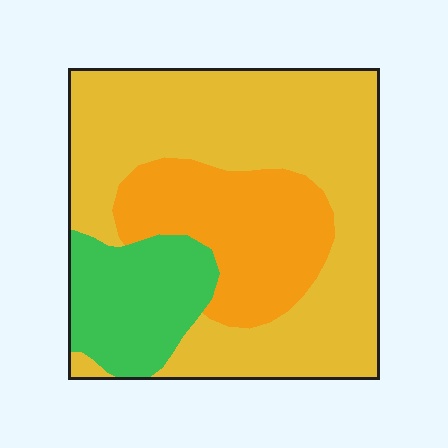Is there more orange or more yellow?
Yellow.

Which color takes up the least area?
Green, at roughly 20%.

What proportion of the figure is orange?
Orange takes up between a sixth and a third of the figure.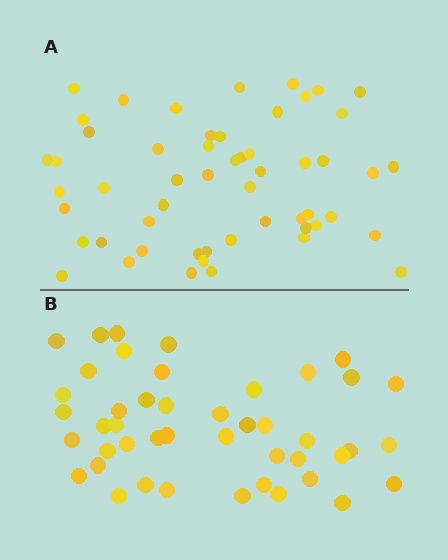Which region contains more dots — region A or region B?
Region A (the top region) has more dots.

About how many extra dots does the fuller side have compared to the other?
Region A has roughly 8 or so more dots than region B.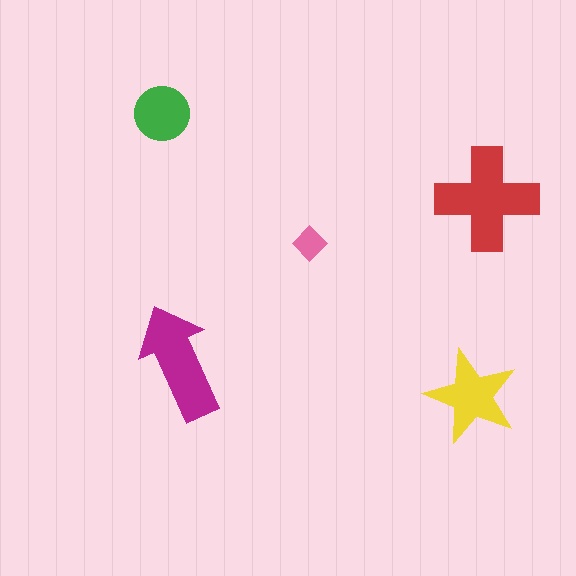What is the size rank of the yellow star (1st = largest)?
3rd.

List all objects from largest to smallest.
The red cross, the magenta arrow, the yellow star, the green circle, the pink diamond.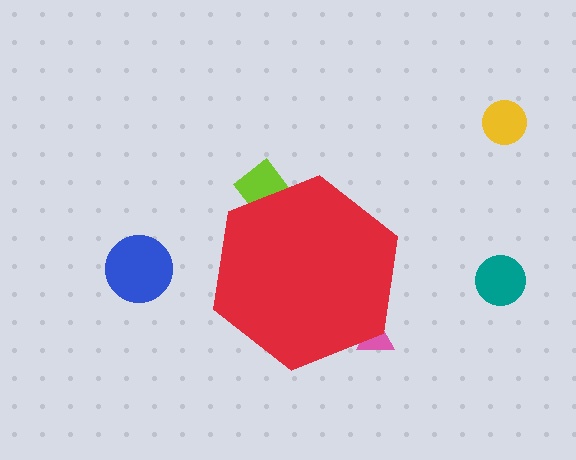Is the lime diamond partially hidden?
Yes, the lime diamond is partially hidden behind the red hexagon.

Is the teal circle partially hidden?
No, the teal circle is fully visible.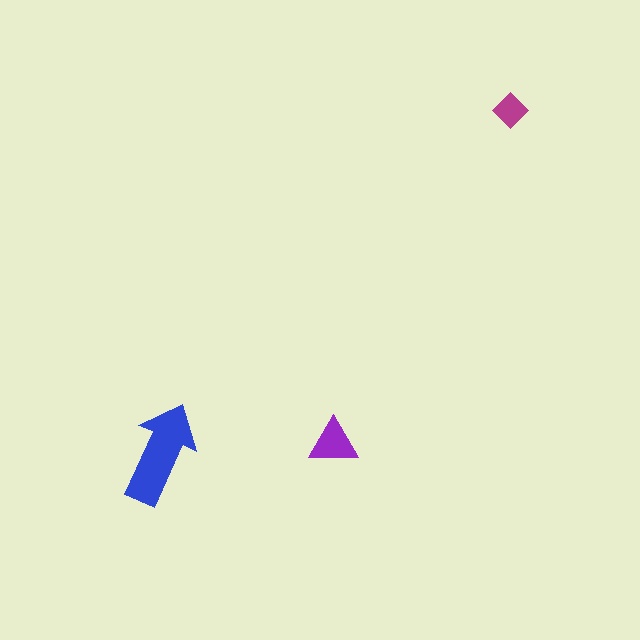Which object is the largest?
The blue arrow.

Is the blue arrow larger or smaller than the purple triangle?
Larger.